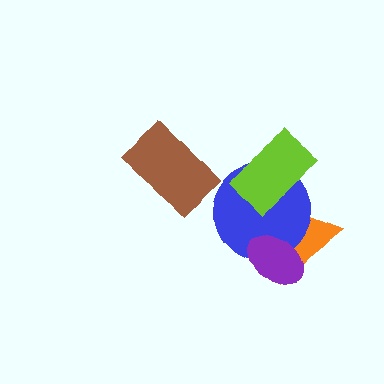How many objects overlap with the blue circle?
3 objects overlap with the blue circle.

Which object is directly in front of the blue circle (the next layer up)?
The lime rectangle is directly in front of the blue circle.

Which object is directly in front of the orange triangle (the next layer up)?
The blue circle is directly in front of the orange triangle.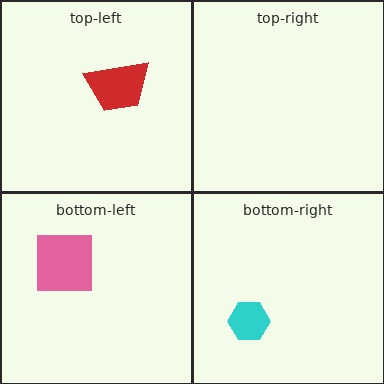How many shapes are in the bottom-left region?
1.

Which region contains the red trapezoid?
The top-left region.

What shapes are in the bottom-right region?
The cyan hexagon.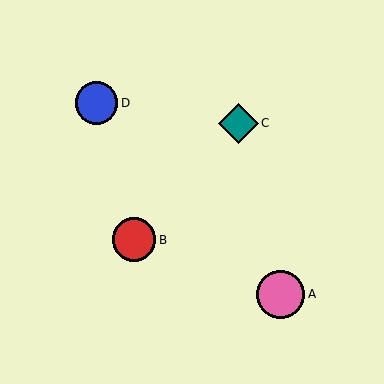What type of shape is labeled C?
Shape C is a teal diamond.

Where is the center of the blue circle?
The center of the blue circle is at (96, 103).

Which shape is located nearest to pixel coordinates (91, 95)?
The blue circle (labeled D) at (96, 103) is nearest to that location.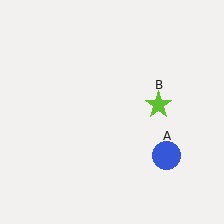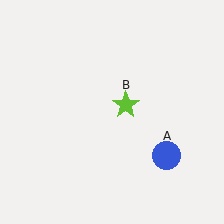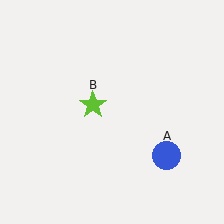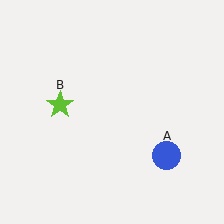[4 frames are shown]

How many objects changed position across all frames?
1 object changed position: lime star (object B).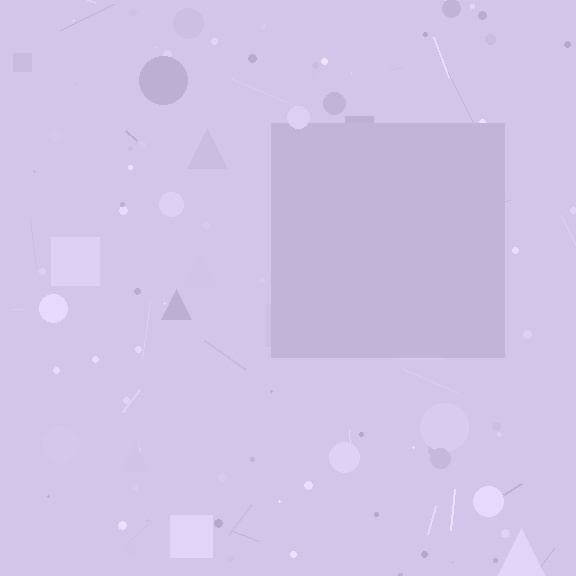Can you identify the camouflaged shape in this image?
The camouflaged shape is a square.